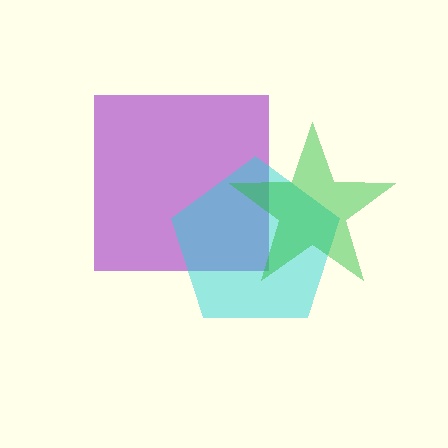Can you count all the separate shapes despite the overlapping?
Yes, there are 3 separate shapes.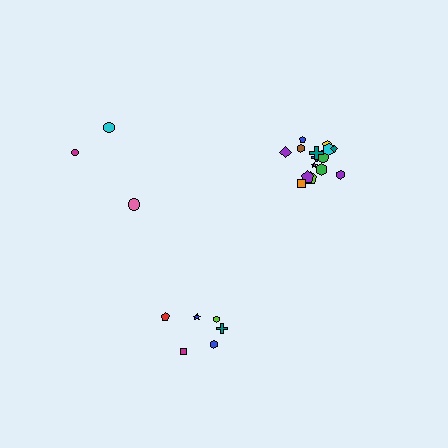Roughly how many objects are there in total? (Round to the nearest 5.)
Roughly 25 objects in total.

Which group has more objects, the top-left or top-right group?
The top-right group.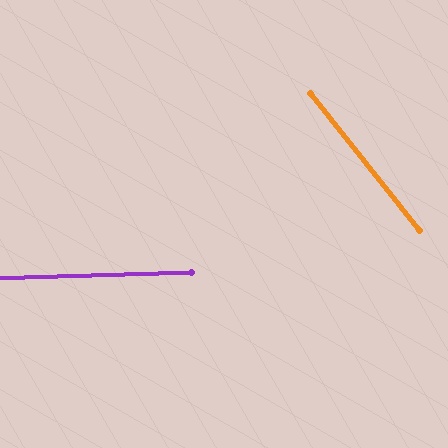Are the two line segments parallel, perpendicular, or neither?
Neither parallel nor perpendicular — they differ by about 53°.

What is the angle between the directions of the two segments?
Approximately 53 degrees.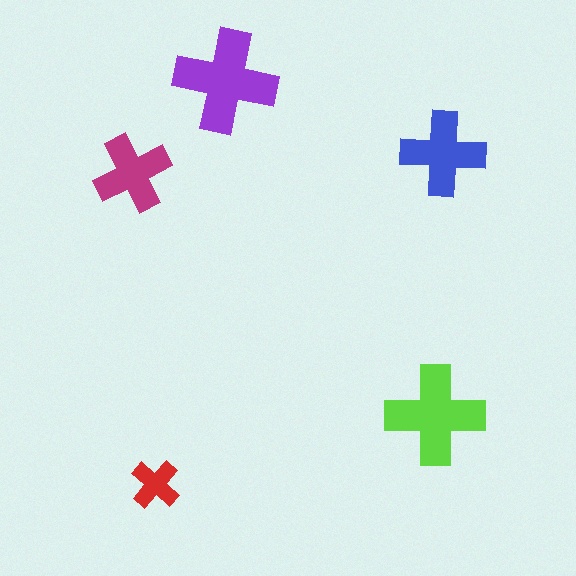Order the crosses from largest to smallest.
the purple one, the lime one, the blue one, the magenta one, the red one.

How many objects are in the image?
There are 5 objects in the image.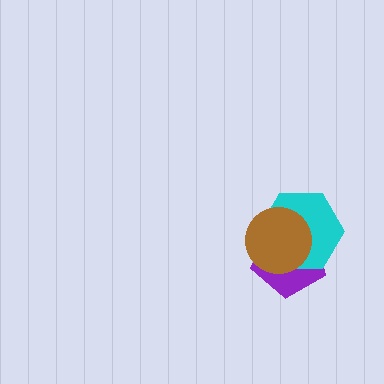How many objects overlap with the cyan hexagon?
2 objects overlap with the cyan hexagon.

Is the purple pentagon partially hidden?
Yes, it is partially covered by another shape.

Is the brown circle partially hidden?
No, no other shape covers it.